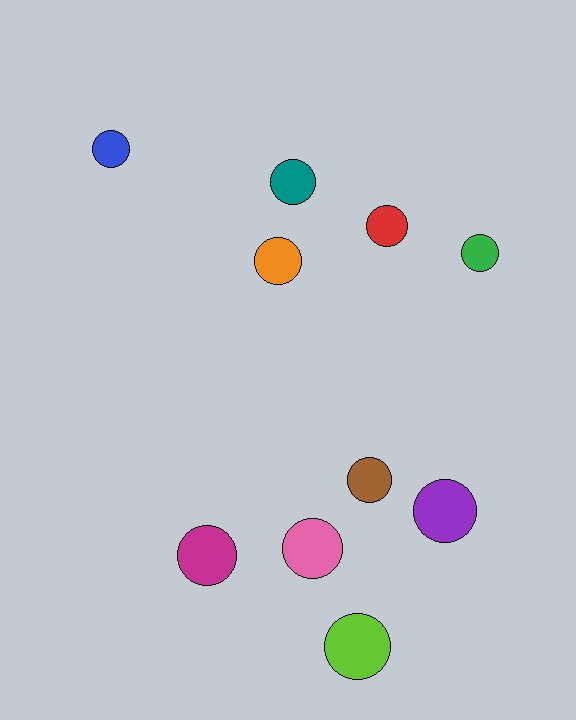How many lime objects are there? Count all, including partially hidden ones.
There is 1 lime object.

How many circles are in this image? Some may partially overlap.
There are 10 circles.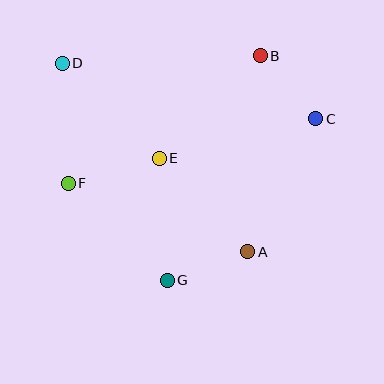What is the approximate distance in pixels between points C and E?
The distance between C and E is approximately 162 pixels.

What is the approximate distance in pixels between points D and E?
The distance between D and E is approximately 136 pixels.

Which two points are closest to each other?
Points B and C are closest to each other.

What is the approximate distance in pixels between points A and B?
The distance between A and B is approximately 196 pixels.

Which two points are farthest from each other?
Points A and D are farthest from each other.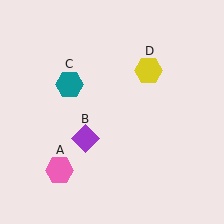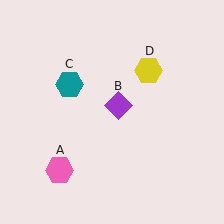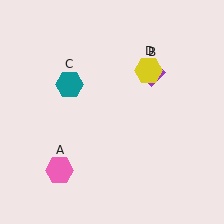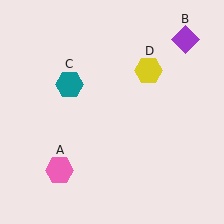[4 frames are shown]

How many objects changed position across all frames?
1 object changed position: purple diamond (object B).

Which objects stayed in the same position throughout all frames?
Pink hexagon (object A) and teal hexagon (object C) and yellow hexagon (object D) remained stationary.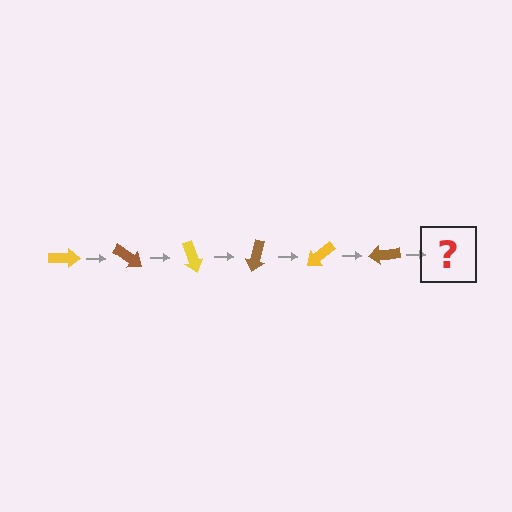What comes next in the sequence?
The next element should be a yellow arrow, rotated 210 degrees from the start.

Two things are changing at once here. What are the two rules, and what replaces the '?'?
The two rules are that it rotates 35 degrees each step and the color cycles through yellow and brown. The '?' should be a yellow arrow, rotated 210 degrees from the start.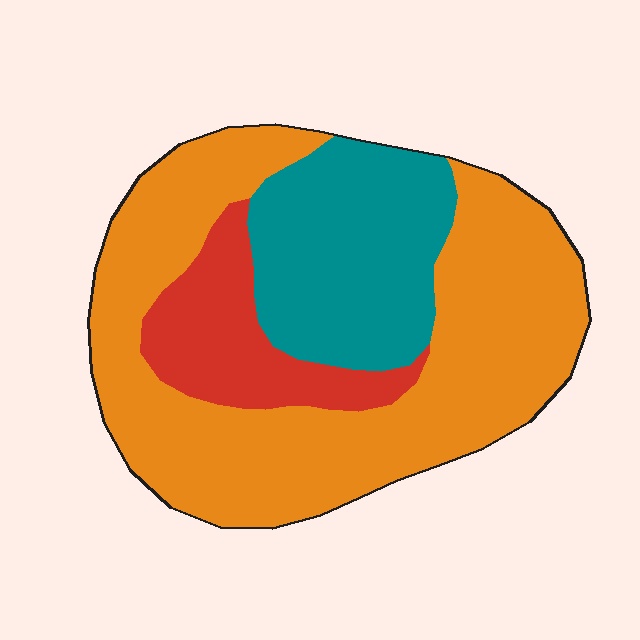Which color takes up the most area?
Orange, at roughly 60%.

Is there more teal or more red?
Teal.